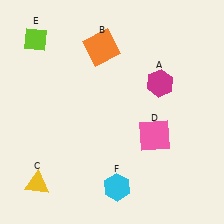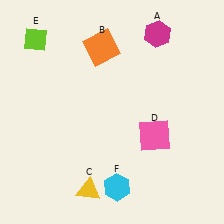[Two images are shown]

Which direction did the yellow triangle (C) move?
The yellow triangle (C) moved right.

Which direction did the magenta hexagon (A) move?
The magenta hexagon (A) moved up.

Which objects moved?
The objects that moved are: the magenta hexagon (A), the yellow triangle (C).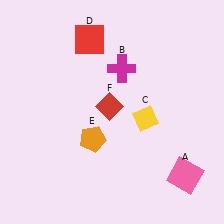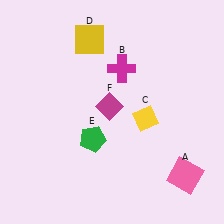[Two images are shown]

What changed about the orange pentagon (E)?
In Image 1, E is orange. In Image 2, it changed to green.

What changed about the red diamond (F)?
In Image 1, F is red. In Image 2, it changed to magenta.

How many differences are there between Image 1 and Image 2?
There are 3 differences between the two images.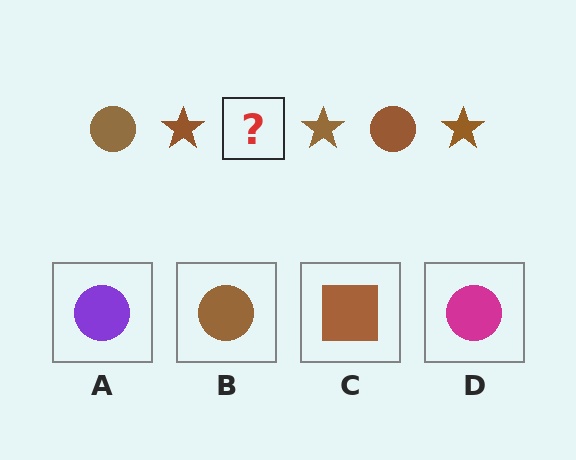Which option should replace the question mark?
Option B.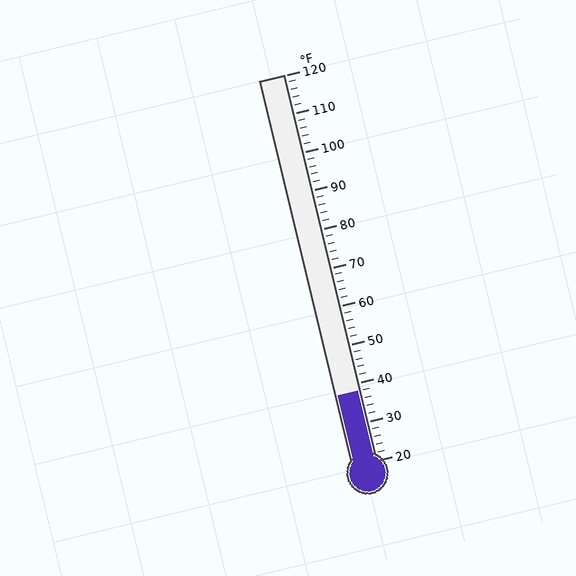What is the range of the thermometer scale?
The thermometer scale ranges from 20°F to 120°F.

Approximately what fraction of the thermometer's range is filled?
The thermometer is filled to approximately 20% of its range.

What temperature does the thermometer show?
The thermometer shows approximately 38°F.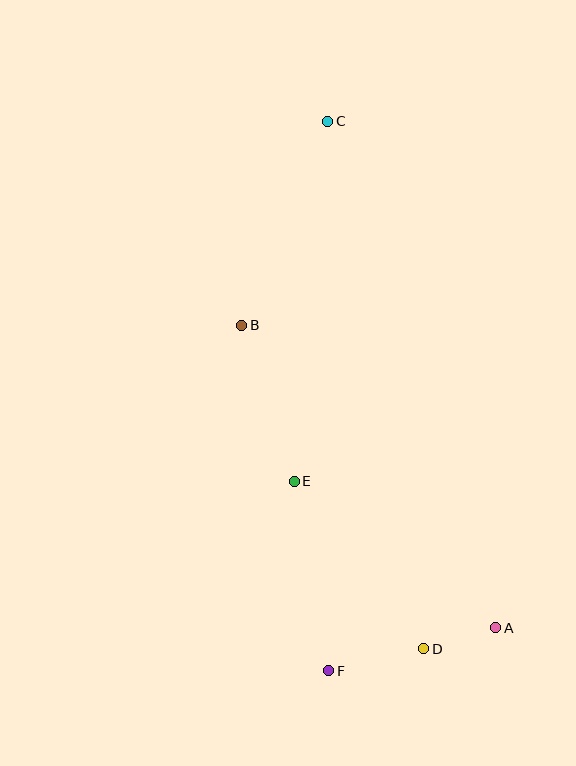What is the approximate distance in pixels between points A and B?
The distance between A and B is approximately 395 pixels.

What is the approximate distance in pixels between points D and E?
The distance between D and E is approximately 212 pixels.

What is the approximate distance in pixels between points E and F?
The distance between E and F is approximately 193 pixels.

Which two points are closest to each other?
Points A and D are closest to each other.